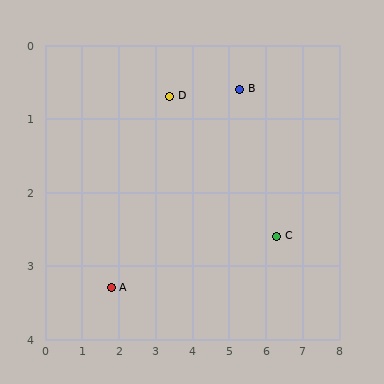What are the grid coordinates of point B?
Point B is at approximately (5.3, 0.6).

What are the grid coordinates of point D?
Point D is at approximately (3.4, 0.7).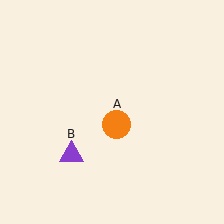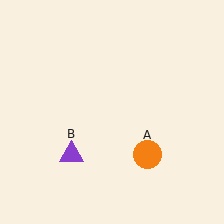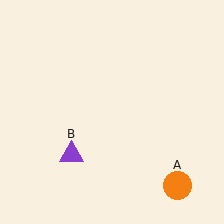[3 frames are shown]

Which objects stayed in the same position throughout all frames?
Purple triangle (object B) remained stationary.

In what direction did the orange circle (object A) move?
The orange circle (object A) moved down and to the right.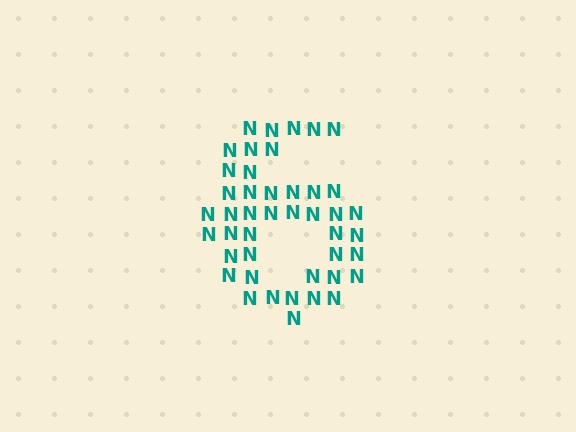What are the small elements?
The small elements are letter N's.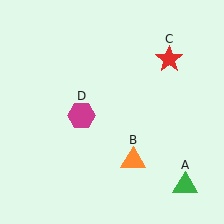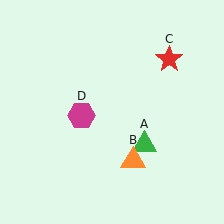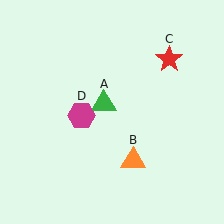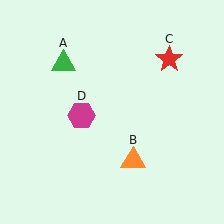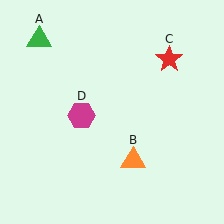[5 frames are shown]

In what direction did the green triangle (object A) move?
The green triangle (object A) moved up and to the left.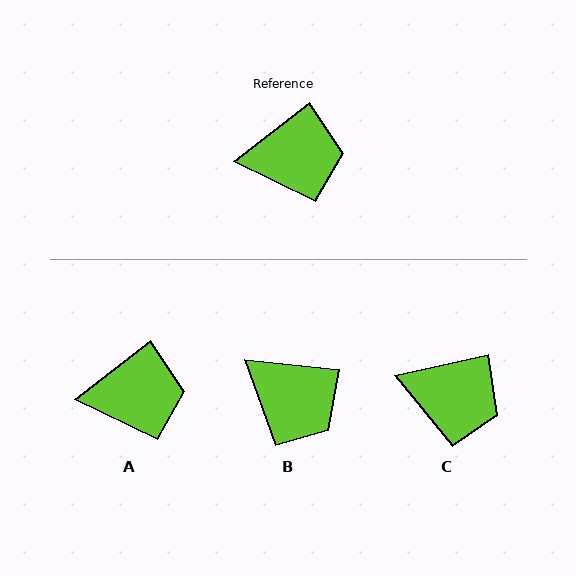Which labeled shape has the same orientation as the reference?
A.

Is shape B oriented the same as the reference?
No, it is off by about 44 degrees.